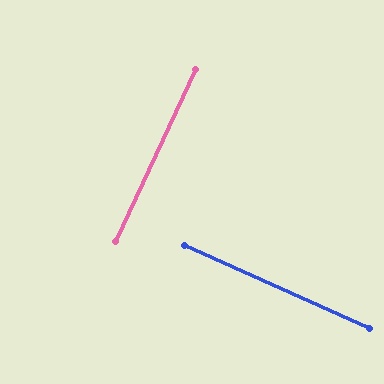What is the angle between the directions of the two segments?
Approximately 89 degrees.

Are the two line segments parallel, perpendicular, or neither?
Perpendicular — they meet at approximately 89°.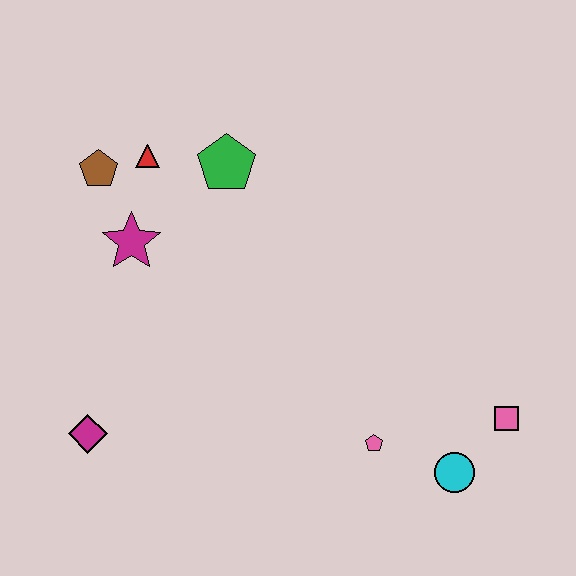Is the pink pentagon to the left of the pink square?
Yes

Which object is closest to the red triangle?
The brown pentagon is closest to the red triangle.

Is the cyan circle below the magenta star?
Yes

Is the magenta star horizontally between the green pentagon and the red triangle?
No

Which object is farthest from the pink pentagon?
The brown pentagon is farthest from the pink pentagon.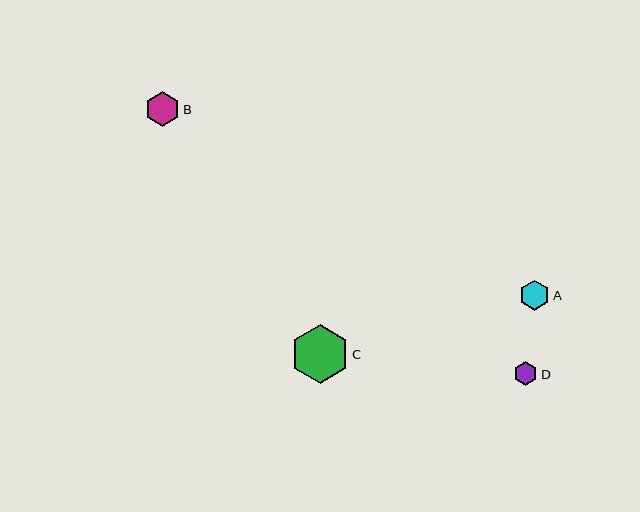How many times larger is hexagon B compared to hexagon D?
Hexagon B is approximately 1.4 times the size of hexagon D.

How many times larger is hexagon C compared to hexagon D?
Hexagon C is approximately 2.4 times the size of hexagon D.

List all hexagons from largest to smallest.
From largest to smallest: C, B, A, D.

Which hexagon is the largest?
Hexagon C is the largest with a size of approximately 58 pixels.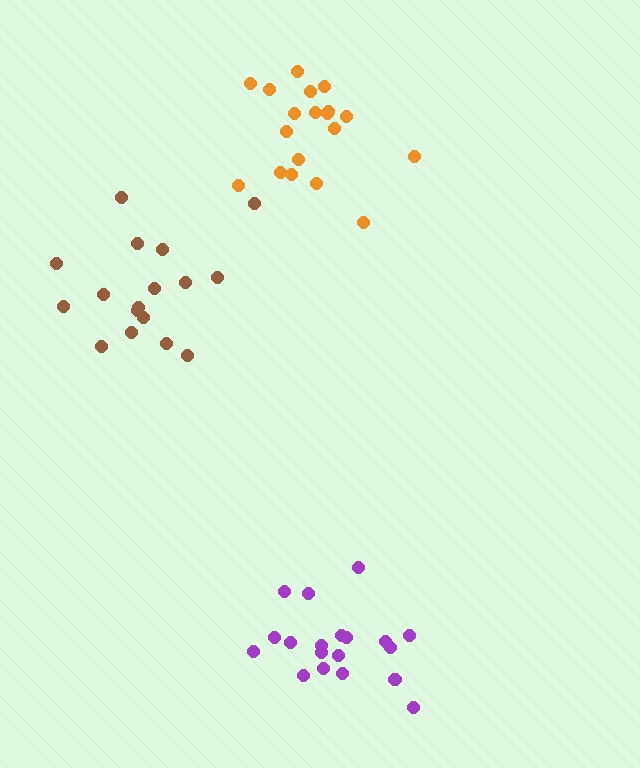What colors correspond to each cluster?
The clusters are colored: purple, orange, brown.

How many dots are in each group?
Group 1: 19 dots, Group 2: 19 dots, Group 3: 17 dots (55 total).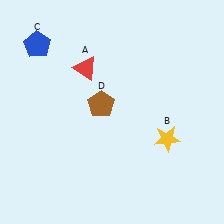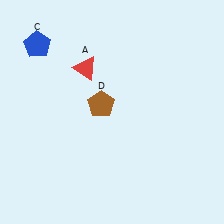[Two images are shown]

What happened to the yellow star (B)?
The yellow star (B) was removed in Image 2. It was in the bottom-right area of Image 1.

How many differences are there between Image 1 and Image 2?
There is 1 difference between the two images.